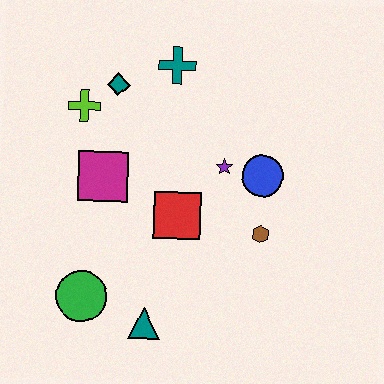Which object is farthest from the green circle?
The teal cross is farthest from the green circle.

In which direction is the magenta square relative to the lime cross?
The magenta square is below the lime cross.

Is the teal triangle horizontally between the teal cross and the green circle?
Yes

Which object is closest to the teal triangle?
The green circle is closest to the teal triangle.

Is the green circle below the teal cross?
Yes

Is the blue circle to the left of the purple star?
No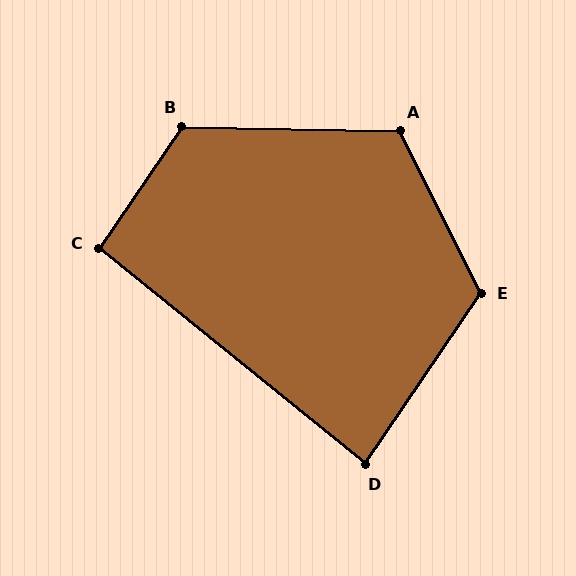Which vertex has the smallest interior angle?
D, at approximately 85 degrees.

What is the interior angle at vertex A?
Approximately 117 degrees (obtuse).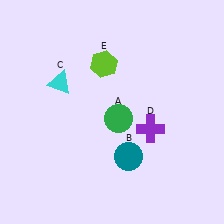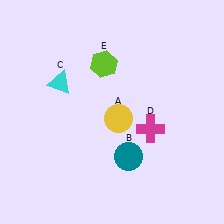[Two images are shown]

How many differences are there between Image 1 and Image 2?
There are 2 differences between the two images.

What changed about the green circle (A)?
In Image 1, A is green. In Image 2, it changed to yellow.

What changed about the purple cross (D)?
In Image 1, D is purple. In Image 2, it changed to magenta.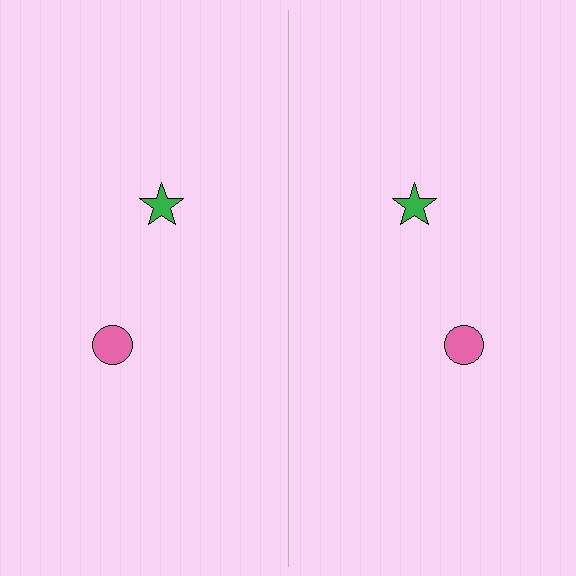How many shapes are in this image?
There are 4 shapes in this image.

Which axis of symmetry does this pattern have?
The pattern has a vertical axis of symmetry running through the center of the image.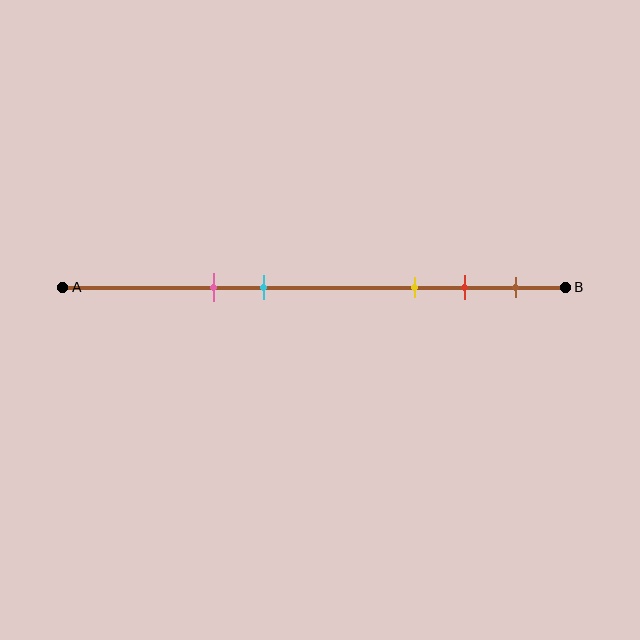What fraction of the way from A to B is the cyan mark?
The cyan mark is approximately 40% (0.4) of the way from A to B.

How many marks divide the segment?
There are 5 marks dividing the segment.